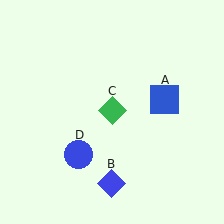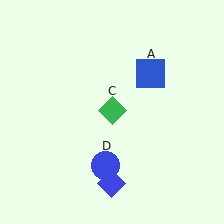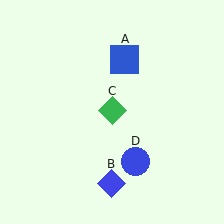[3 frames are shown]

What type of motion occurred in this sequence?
The blue square (object A), blue circle (object D) rotated counterclockwise around the center of the scene.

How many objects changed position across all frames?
2 objects changed position: blue square (object A), blue circle (object D).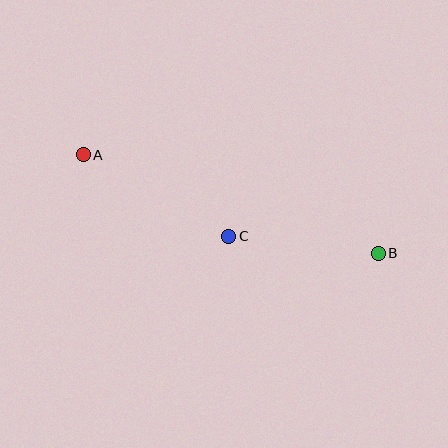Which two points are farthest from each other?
Points A and B are farthest from each other.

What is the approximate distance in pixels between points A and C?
The distance between A and C is approximately 167 pixels.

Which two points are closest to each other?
Points B and C are closest to each other.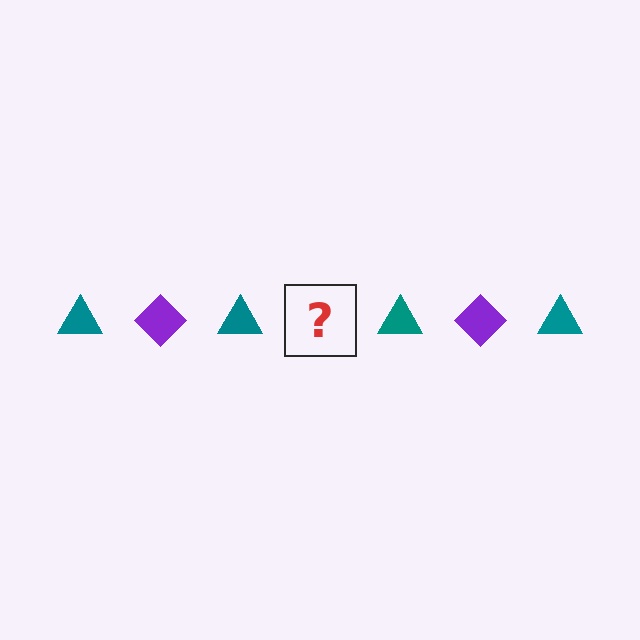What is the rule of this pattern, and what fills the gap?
The rule is that the pattern alternates between teal triangle and purple diamond. The gap should be filled with a purple diamond.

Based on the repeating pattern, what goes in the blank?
The blank should be a purple diamond.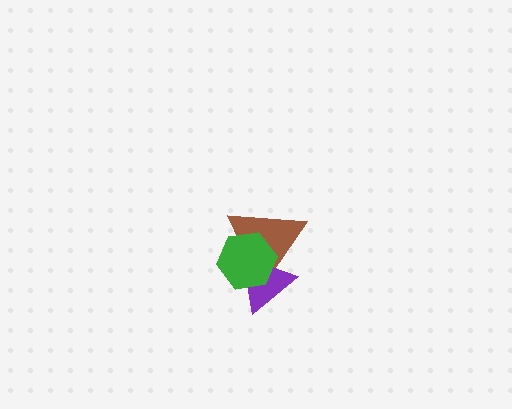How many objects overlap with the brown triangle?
2 objects overlap with the brown triangle.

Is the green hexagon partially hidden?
No, no other shape covers it.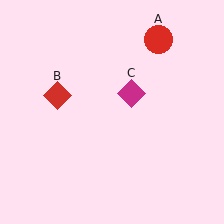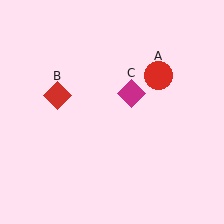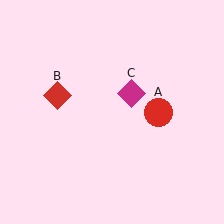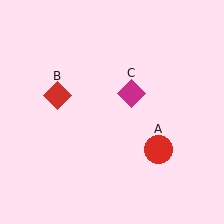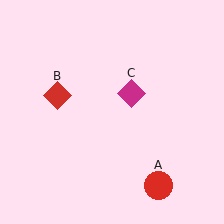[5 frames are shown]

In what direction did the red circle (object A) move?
The red circle (object A) moved down.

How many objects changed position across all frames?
1 object changed position: red circle (object A).